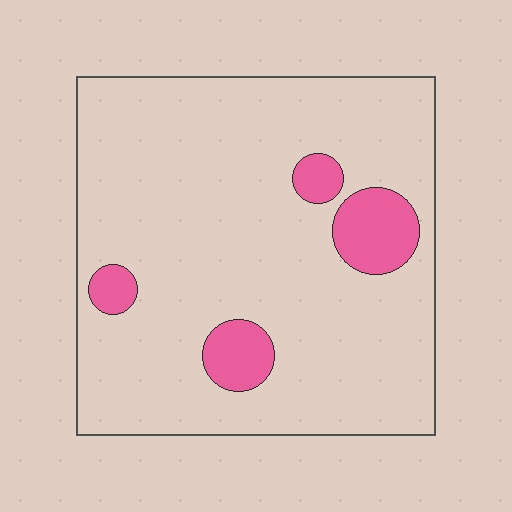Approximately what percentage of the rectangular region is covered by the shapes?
Approximately 10%.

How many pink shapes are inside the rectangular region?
4.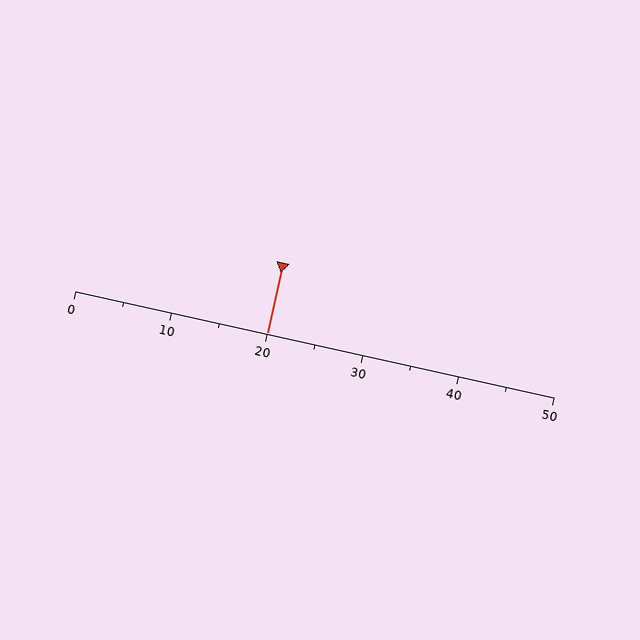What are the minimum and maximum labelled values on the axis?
The axis runs from 0 to 50.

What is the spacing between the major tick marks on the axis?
The major ticks are spaced 10 apart.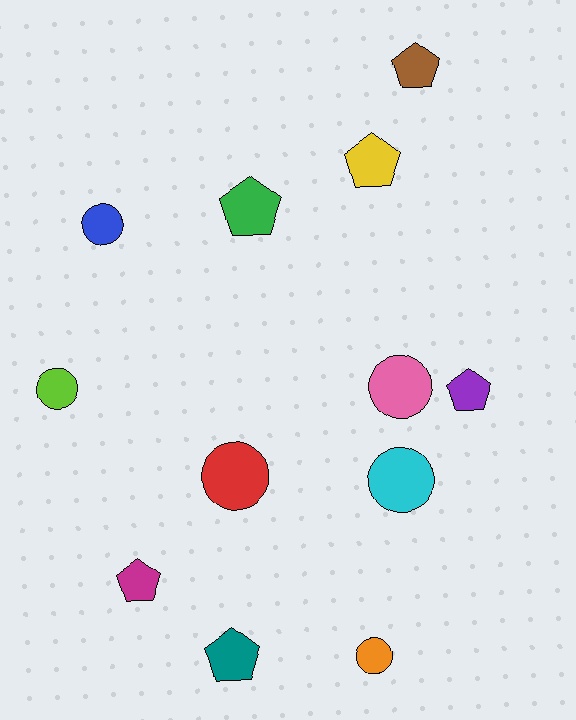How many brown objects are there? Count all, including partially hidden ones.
There is 1 brown object.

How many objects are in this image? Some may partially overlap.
There are 12 objects.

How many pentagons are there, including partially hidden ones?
There are 6 pentagons.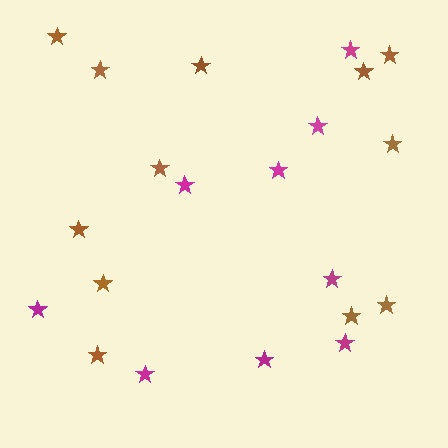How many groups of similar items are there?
There are 2 groups: one group of brown stars (12) and one group of magenta stars (9).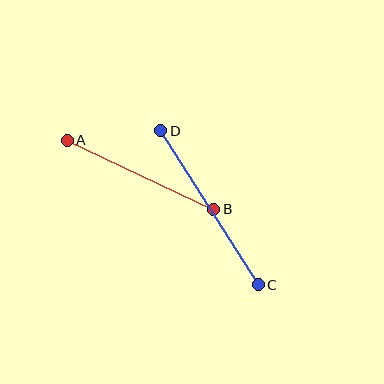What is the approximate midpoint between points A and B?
The midpoint is at approximately (141, 175) pixels.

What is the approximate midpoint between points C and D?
The midpoint is at approximately (210, 208) pixels.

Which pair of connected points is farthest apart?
Points C and D are farthest apart.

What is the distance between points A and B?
The distance is approximately 162 pixels.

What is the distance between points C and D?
The distance is approximately 182 pixels.